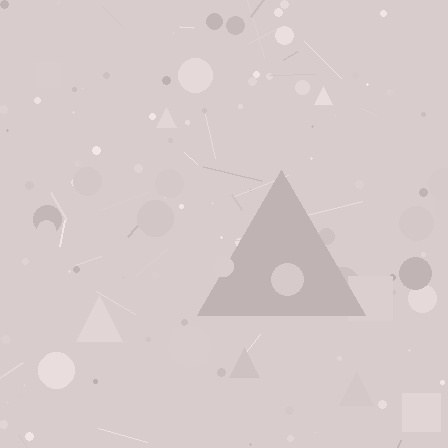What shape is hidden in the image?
A triangle is hidden in the image.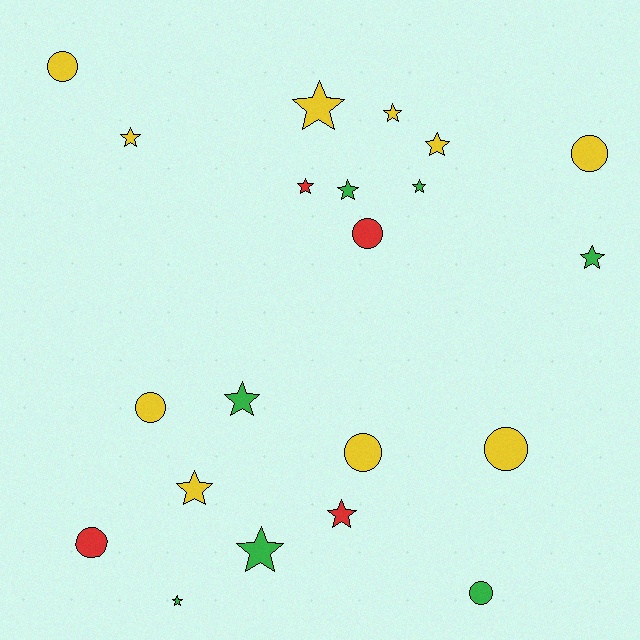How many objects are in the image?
There are 21 objects.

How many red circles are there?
There are 2 red circles.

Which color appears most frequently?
Yellow, with 10 objects.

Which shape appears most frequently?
Star, with 13 objects.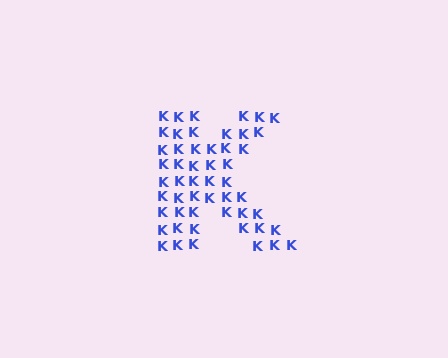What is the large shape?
The large shape is the letter K.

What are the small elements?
The small elements are letter K's.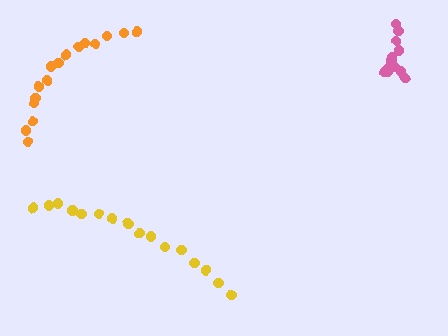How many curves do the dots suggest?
There are 3 distinct paths.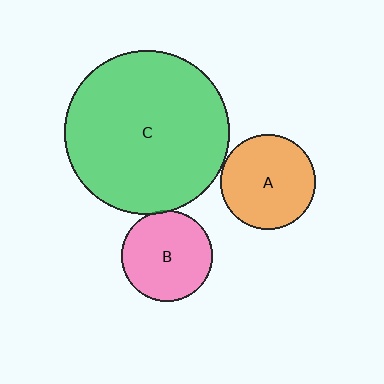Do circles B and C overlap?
Yes.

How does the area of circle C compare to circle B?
Approximately 3.2 times.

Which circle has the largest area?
Circle C (green).